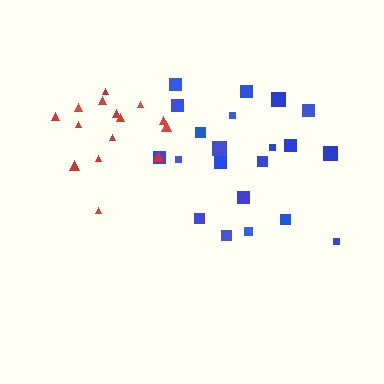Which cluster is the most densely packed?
Red.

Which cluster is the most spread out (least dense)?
Blue.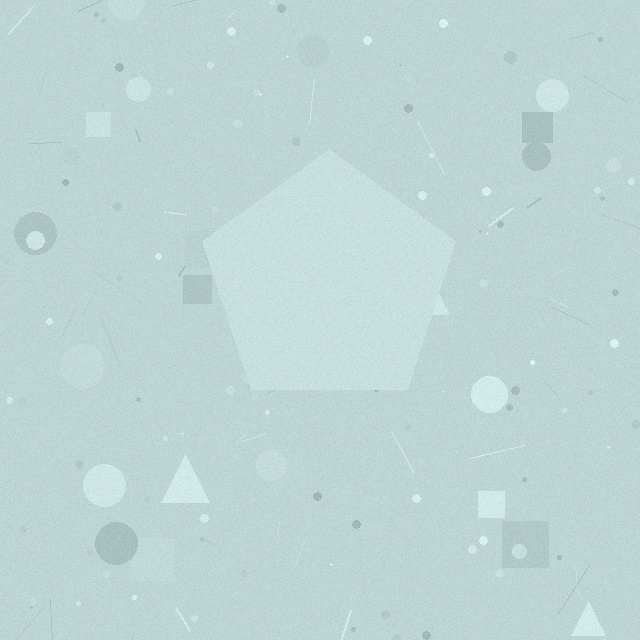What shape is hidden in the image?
A pentagon is hidden in the image.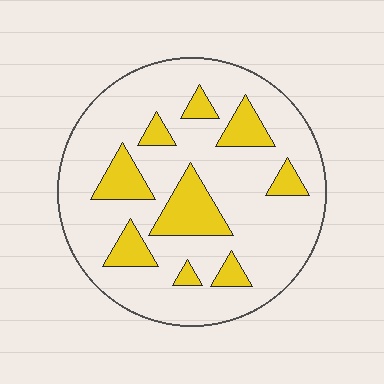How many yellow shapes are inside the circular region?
9.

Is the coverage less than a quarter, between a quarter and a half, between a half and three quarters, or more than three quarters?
Less than a quarter.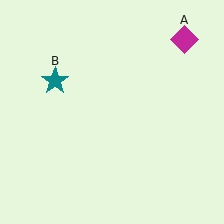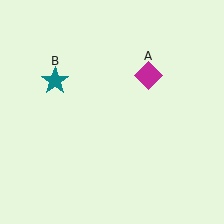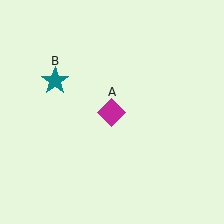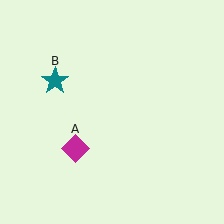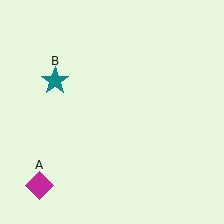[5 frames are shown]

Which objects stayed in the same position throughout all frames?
Teal star (object B) remained stationary.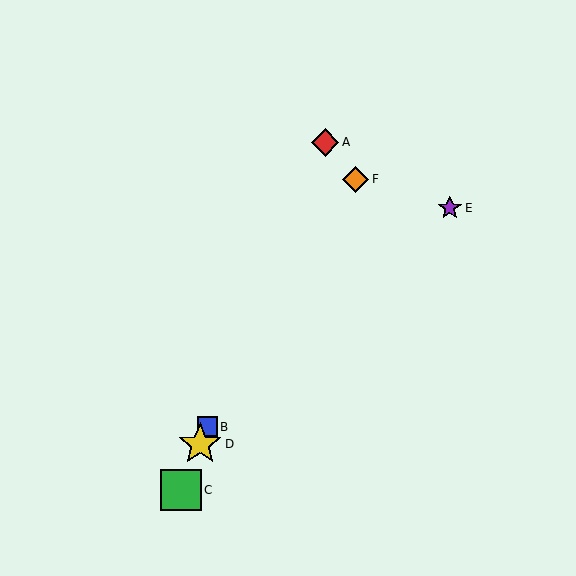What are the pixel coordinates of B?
Object B is at (207, 427).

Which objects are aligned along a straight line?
Objects A, B, C, D are aligned along a straight line.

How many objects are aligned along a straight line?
4 objects (A, B, C, D) are aligned along a straight line.